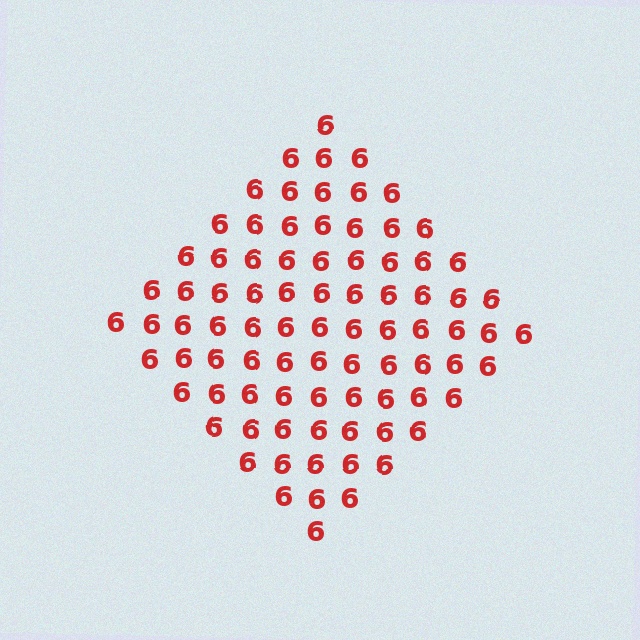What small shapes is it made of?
It is made of small digit 6's.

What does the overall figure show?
The overall figure shows a diamond.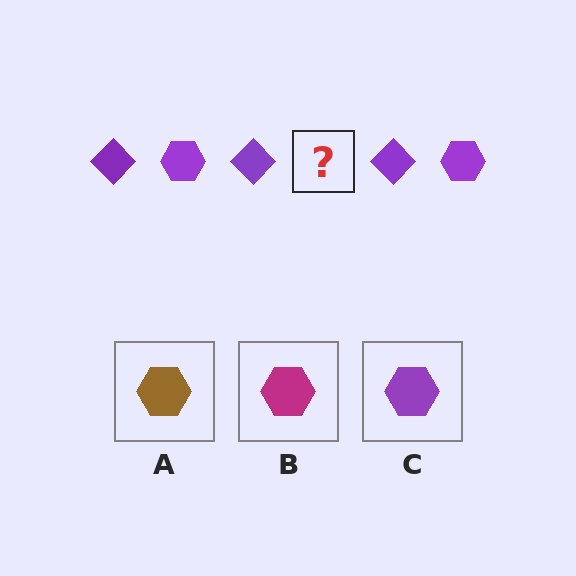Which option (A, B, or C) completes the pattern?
C.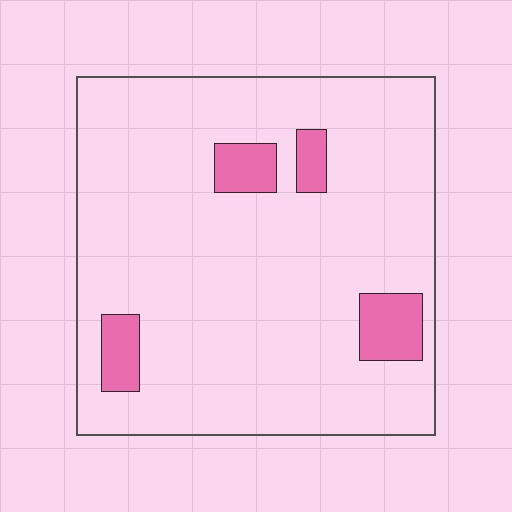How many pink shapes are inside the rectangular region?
4.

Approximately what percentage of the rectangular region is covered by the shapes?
Approximately 10%.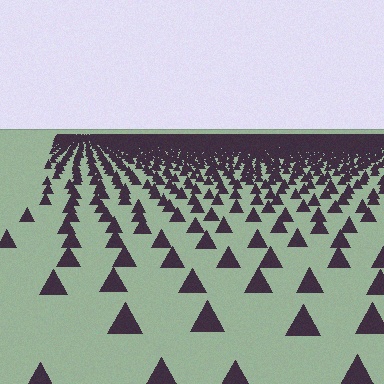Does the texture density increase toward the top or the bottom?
Density increases toward the top.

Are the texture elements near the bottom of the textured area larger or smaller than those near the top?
Larger. Near the bottom, elements are closer to the viewer and appear at a bigger on-screen size.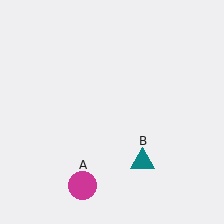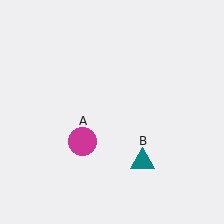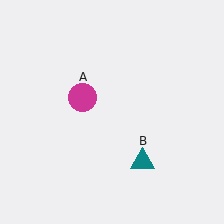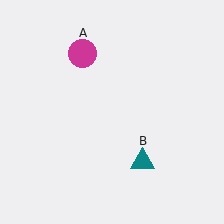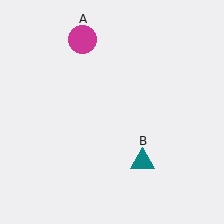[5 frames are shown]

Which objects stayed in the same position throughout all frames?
Teal triangle (object B) remained stationary.